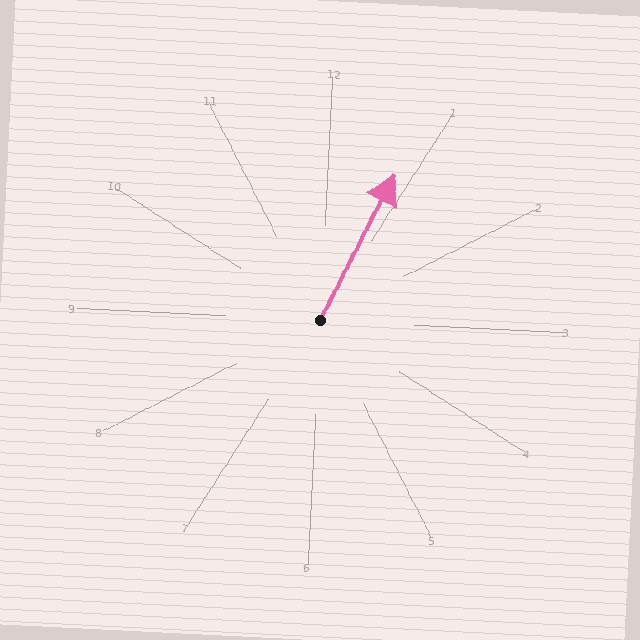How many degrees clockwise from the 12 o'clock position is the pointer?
Approximately 24 degrees.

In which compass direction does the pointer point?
Northeast.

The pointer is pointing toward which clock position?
Roughly 1 o'clock.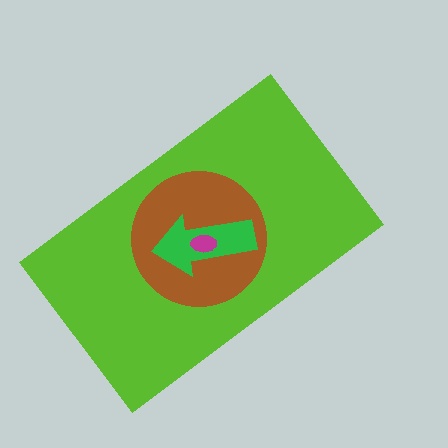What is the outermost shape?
The lime rectangle.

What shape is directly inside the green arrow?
The magenta ellipse.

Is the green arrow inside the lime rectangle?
Yes.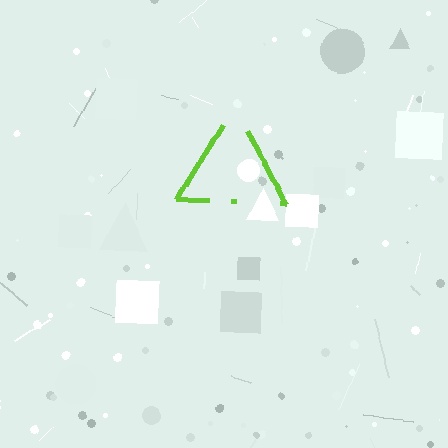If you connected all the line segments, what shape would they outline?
They would outline a triangle.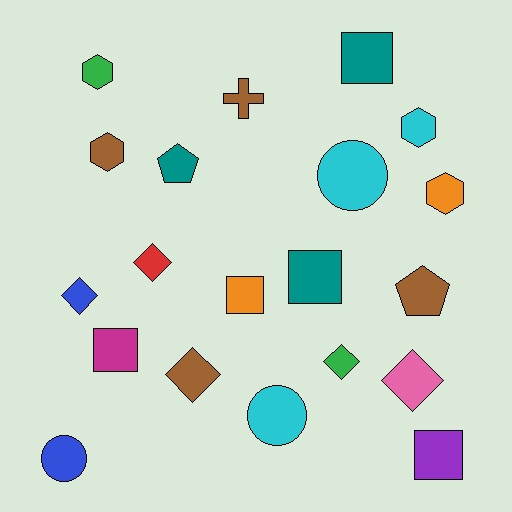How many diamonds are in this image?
There are 5 diamonds.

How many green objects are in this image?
There are 2 green objects.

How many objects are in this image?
There are 20 objects.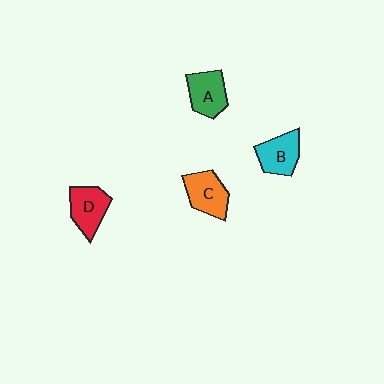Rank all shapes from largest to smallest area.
From largest to smallest: C (orange), D (red), A (green), B (cyan).